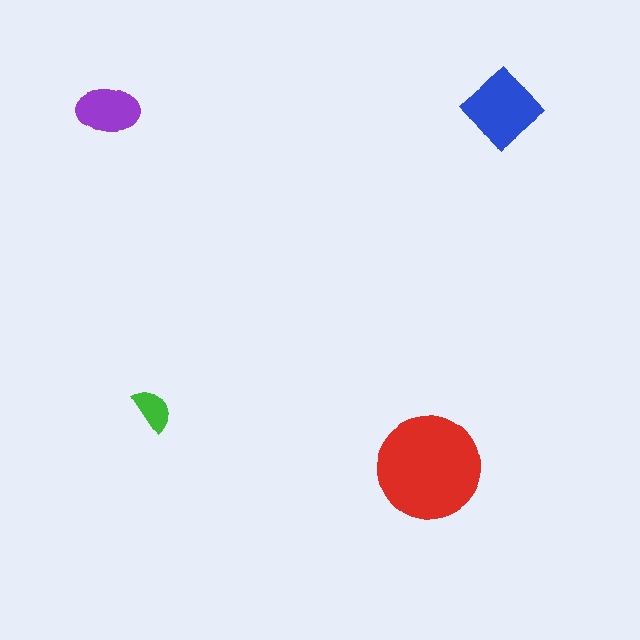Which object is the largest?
The red circle.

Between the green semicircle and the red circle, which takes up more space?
The red circle.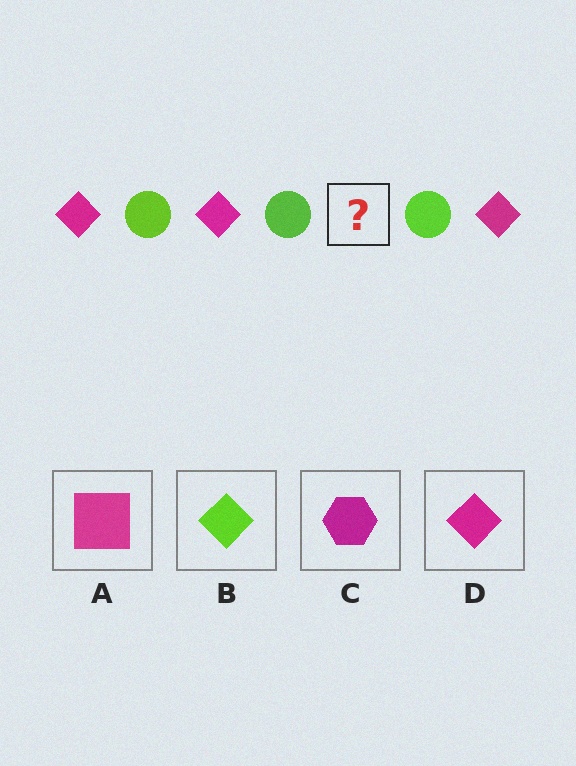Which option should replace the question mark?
Option D.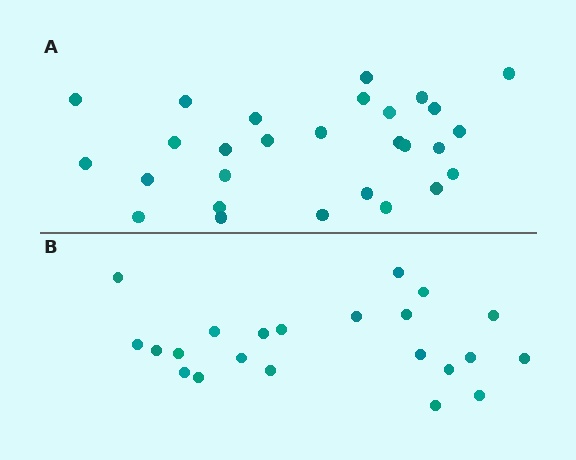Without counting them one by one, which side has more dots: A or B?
Region A (the top region) has more dots.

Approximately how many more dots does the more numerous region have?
Region A has about 6 more dots than region B.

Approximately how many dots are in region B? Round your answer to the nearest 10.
About 20 dots. (The exact count is 22, which rounds to 20.)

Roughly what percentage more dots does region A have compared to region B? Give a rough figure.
About 25% more.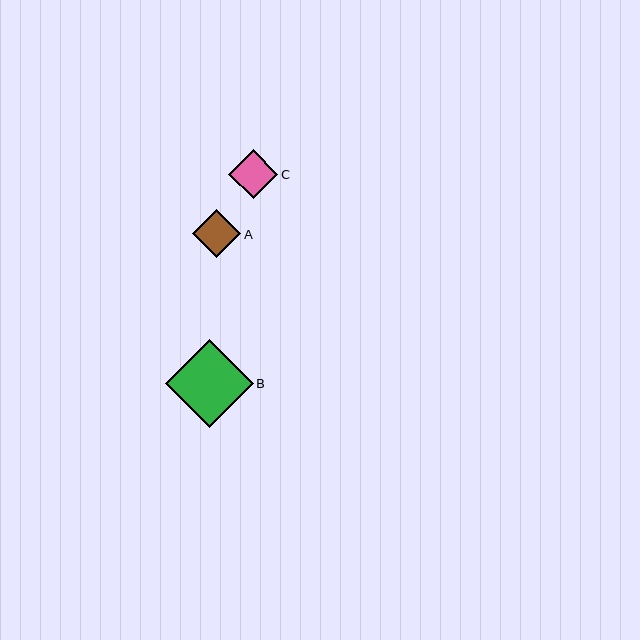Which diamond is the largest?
Diamond B is the largest with a size of approximately 88 pixels.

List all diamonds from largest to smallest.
From largest to smallest: B, C, A.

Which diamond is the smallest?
Diamond A is the smallest with a size of approximately 48 pixels.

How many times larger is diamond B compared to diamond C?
Diamond B is approximately 1.8 times the size of diamond C.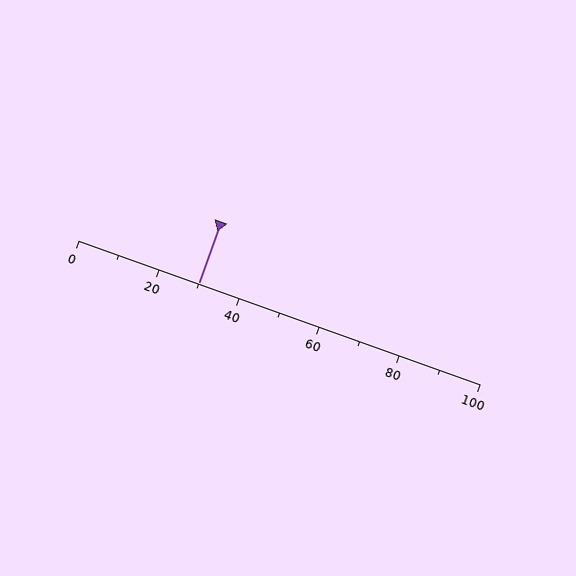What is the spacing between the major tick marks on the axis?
The major ticks are spaced 20 apart.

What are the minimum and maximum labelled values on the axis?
The axis runs from 0 to 100.